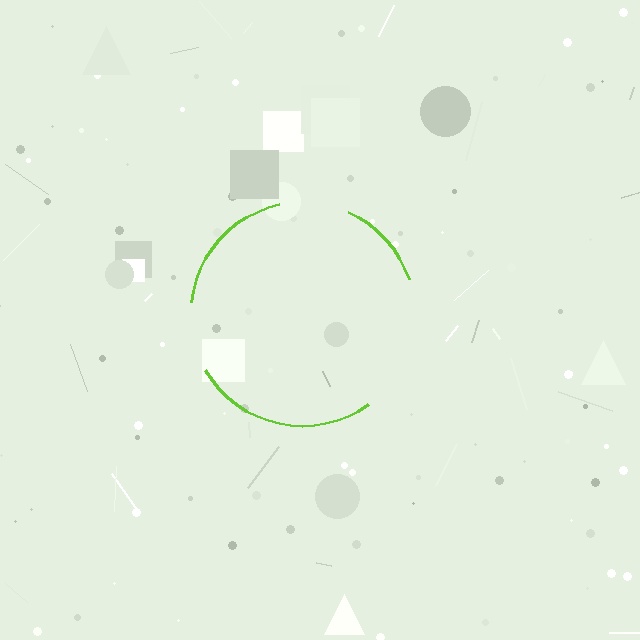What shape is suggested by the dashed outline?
The dashed outline suggests a circle.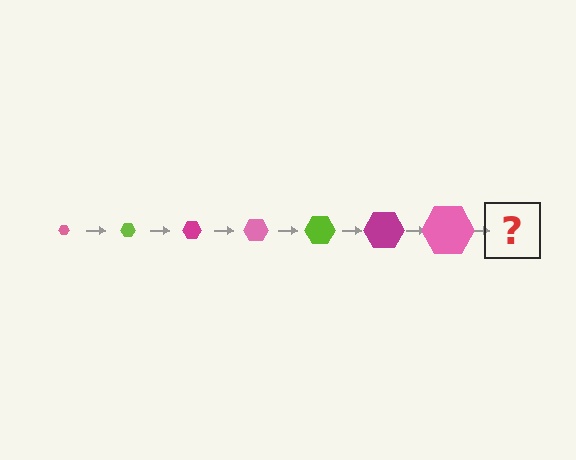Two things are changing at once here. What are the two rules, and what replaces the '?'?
The two rules are that the hexagon grows larger each step and the color cycles through pink, lime, and magenta. The '?' should be a lime hexagon, larger than the previous one.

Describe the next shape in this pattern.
It should be a lime hexagon, larger than the previous one.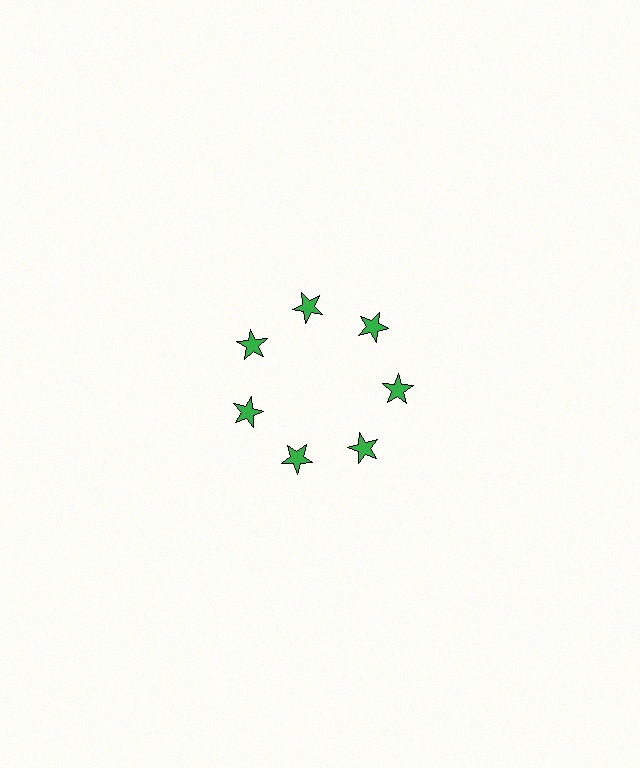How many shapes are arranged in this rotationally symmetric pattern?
There are 7 shapes, arranged in 7 groups of 1.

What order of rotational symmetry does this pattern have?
This pattern has 7-fold rotational symmetry.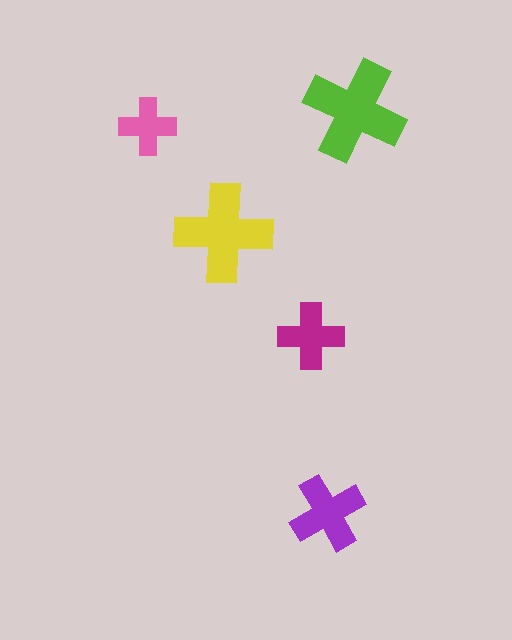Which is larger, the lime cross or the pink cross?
The lime one.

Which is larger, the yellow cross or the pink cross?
The yellow one.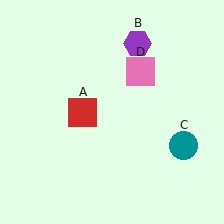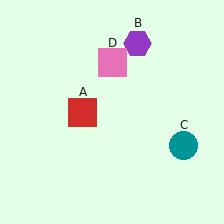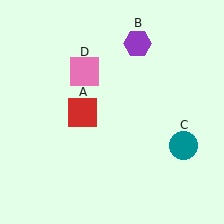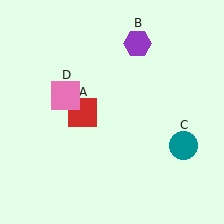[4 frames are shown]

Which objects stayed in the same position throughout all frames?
Red square (object A) and purple hexagon (object B) and teal circle (object C) remained stationary.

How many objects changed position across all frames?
1 object changed position: pink square (object D).